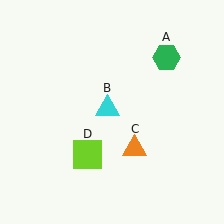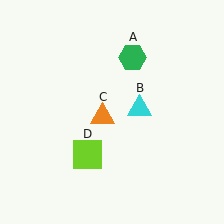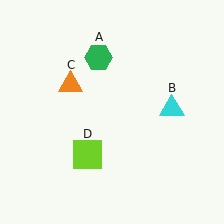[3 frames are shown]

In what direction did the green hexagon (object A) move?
The green hexagon (object A) moved left.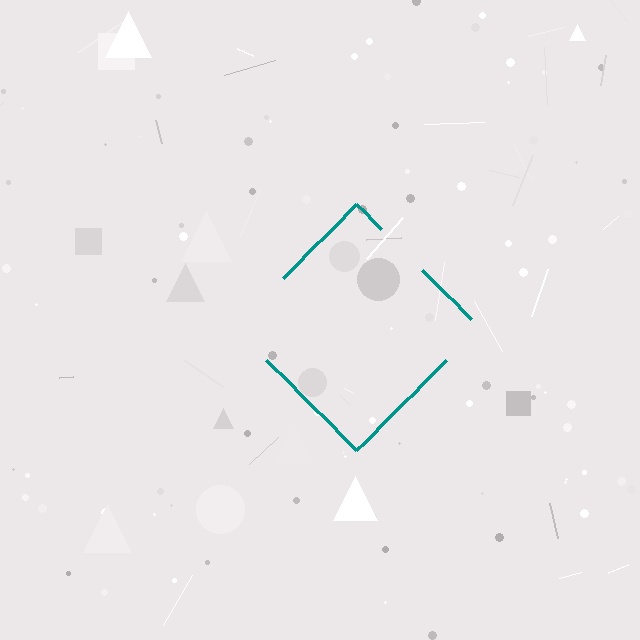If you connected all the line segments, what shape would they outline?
They would outline a diamond.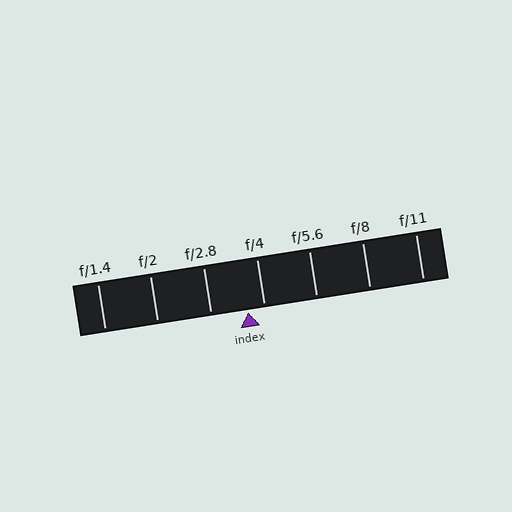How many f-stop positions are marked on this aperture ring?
There are 7 f-stop positions marked.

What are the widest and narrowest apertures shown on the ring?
The widest aperture shown is f/1.4 and the narrowest is f/11.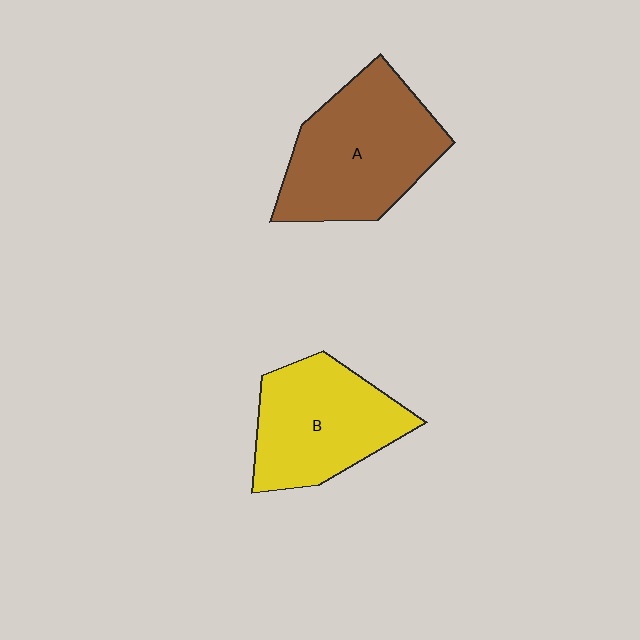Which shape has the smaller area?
Shape B (yellow).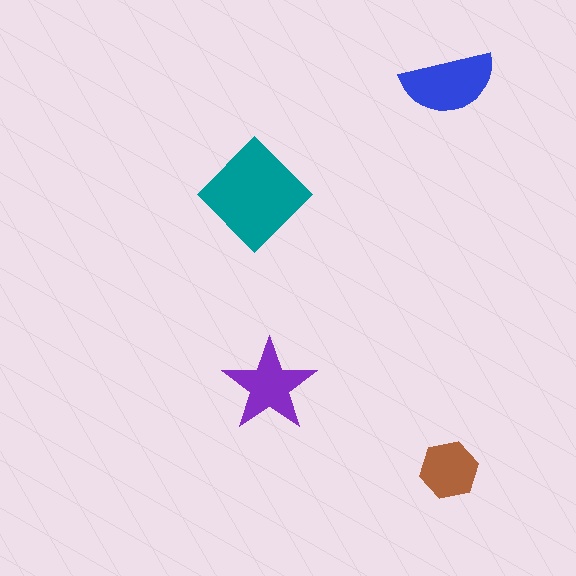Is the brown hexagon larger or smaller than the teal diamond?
Smaller.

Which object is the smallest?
The brown hexagon.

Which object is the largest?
The teal diamond.